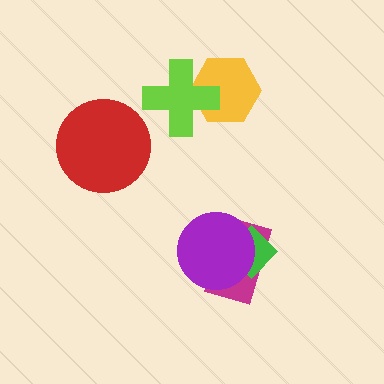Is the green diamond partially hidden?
Yes, it is partially covered by another shape.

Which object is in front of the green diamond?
The purple circle is in front of the green diamond.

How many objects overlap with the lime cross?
1 object overlaps with the lime cross.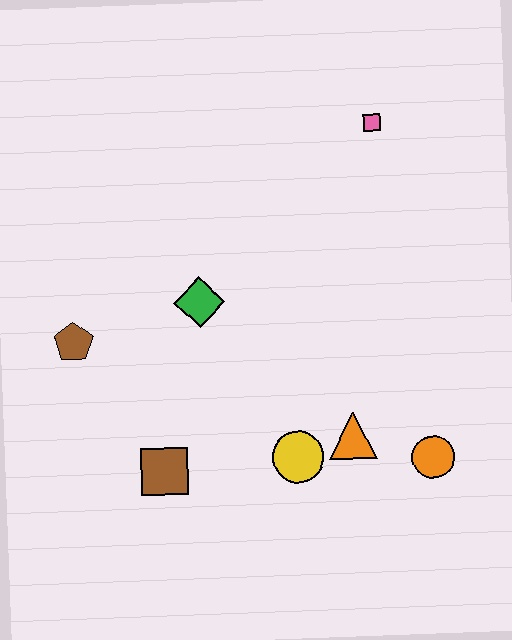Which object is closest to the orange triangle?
The yellow circle is closest to the orange triangle.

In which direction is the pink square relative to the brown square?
The pink square is above the brown square.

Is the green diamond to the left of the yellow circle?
Yes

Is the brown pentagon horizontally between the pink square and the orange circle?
No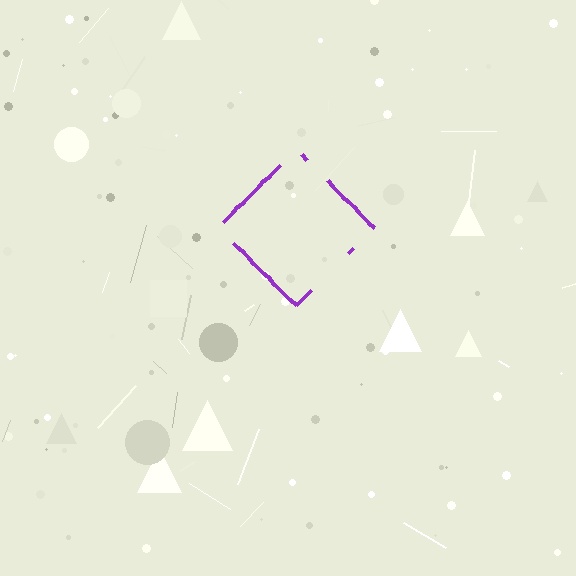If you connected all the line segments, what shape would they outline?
They would outline a diamond.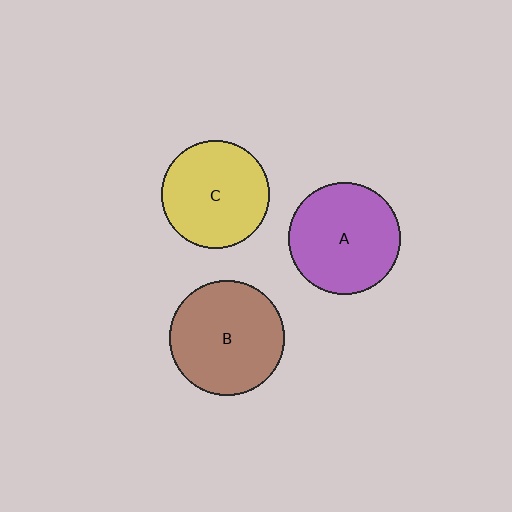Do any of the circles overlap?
No, none of the circles overlap.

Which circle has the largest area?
Circle B (brown).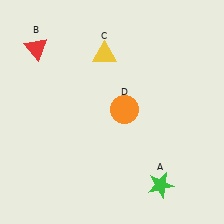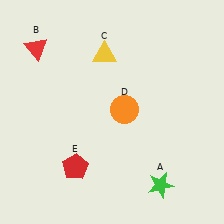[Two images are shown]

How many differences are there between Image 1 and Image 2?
There is 1 difference between the two images.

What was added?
A red pentagon (E) was added in Image 2.